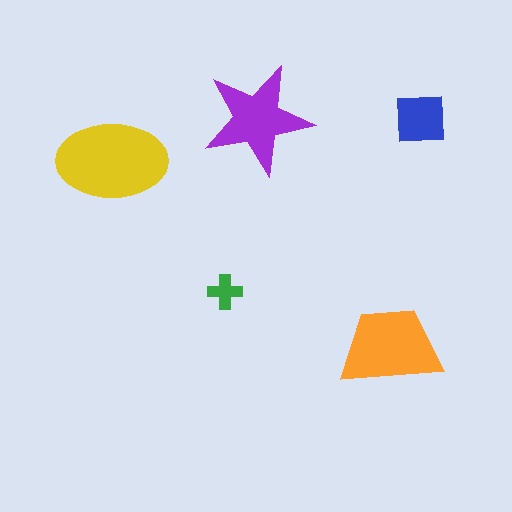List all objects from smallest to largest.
The green cross, the blue square, the purple star, the orange trapezoid, the yellow ellipse.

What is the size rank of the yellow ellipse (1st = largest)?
1st.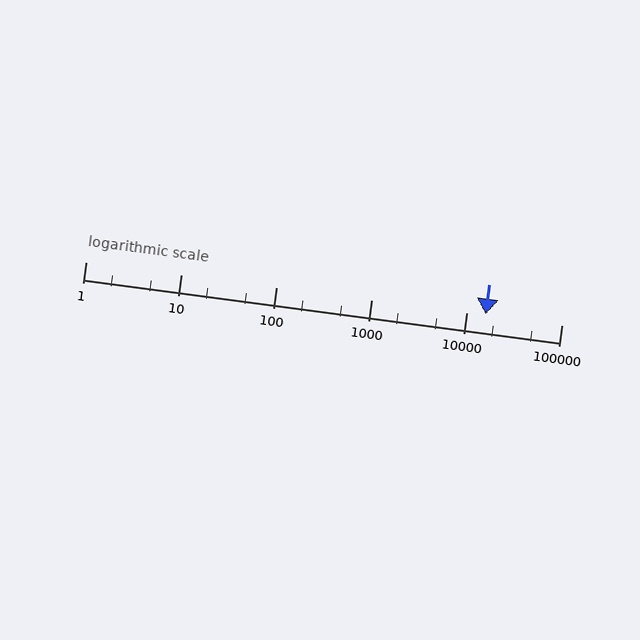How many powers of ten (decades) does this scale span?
The scale spans 5 decades, from 1 to 100000.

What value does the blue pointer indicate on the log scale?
The pointer indicates approximately 16000.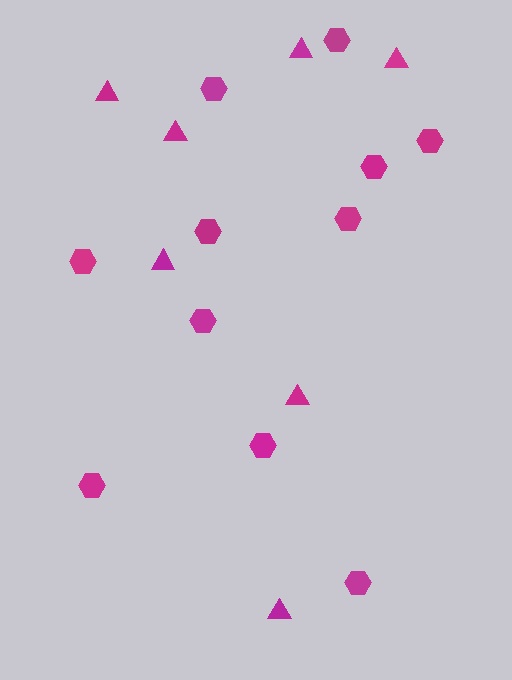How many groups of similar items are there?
There are 2 groups: one group of triangles (7) and one group of hexagons (11).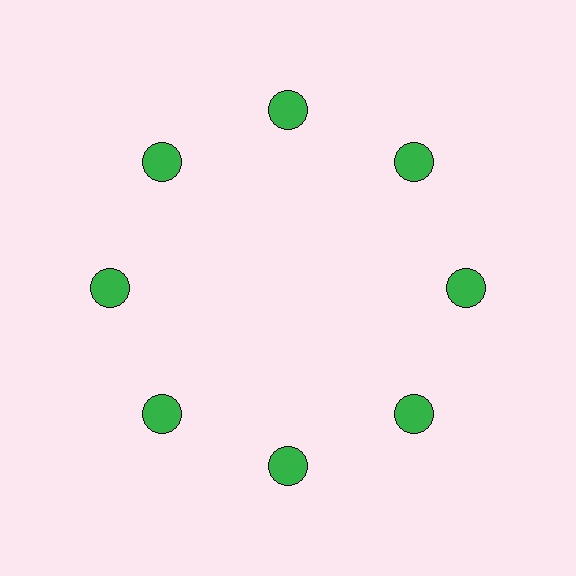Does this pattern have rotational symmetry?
Yes, this pattern has 8-fold rotational symmetry. It looks the same after rotating 45 degrees around the center.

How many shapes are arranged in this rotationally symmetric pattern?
There are 8 shapes, arranged in 8 groups of 1.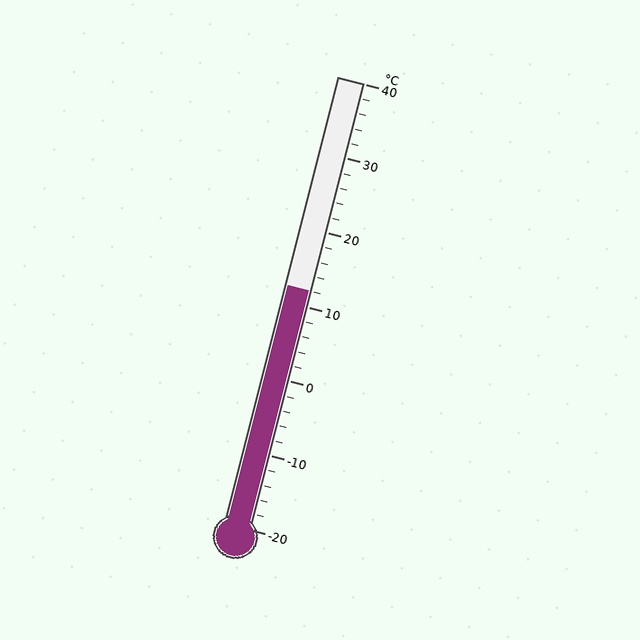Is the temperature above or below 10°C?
The temperature is above 10°C.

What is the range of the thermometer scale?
The thermometer scale ranges from -20°C to 40°C.